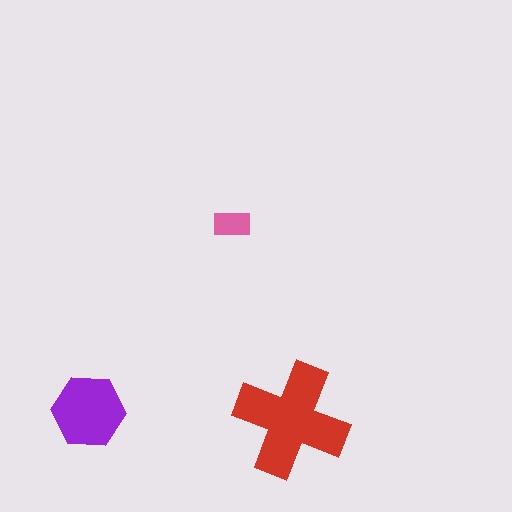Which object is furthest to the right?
The red cross is rightmost.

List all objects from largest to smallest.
The red cross, the purple hexagon, the pink rectangle.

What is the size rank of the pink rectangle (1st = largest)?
3rd.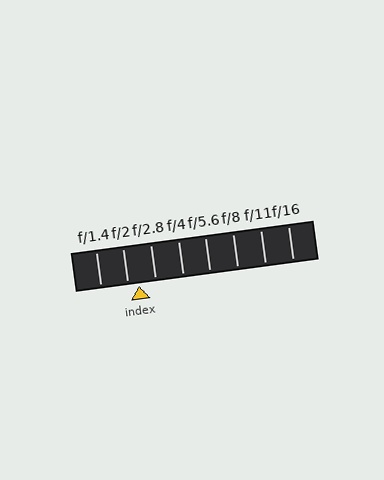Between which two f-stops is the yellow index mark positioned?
The index mark is between f/2 and f/2.8.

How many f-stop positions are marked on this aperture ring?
There are 8 f-stop positions marked.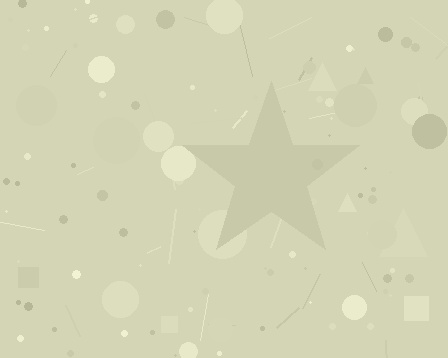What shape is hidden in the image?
A star is hidden in the image.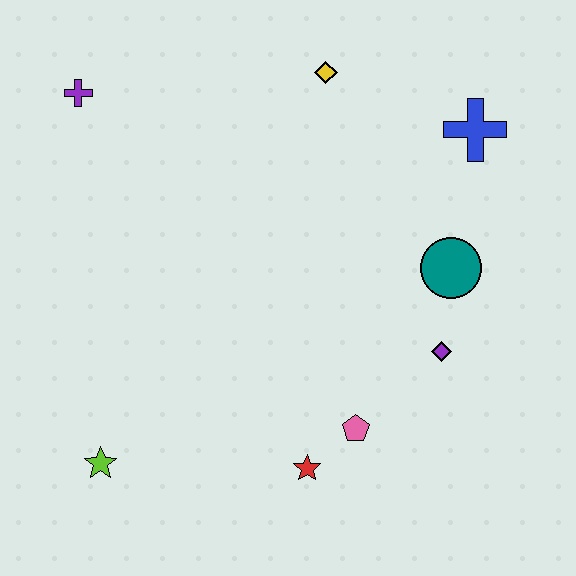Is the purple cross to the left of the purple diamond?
Yes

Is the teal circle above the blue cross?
No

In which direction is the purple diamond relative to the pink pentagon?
The purple diamond is to the right of the pink pentagon.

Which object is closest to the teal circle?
The purple diamond is closest to the teal circle.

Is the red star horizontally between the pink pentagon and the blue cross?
No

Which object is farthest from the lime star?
The blue cross is farthest from the lime star.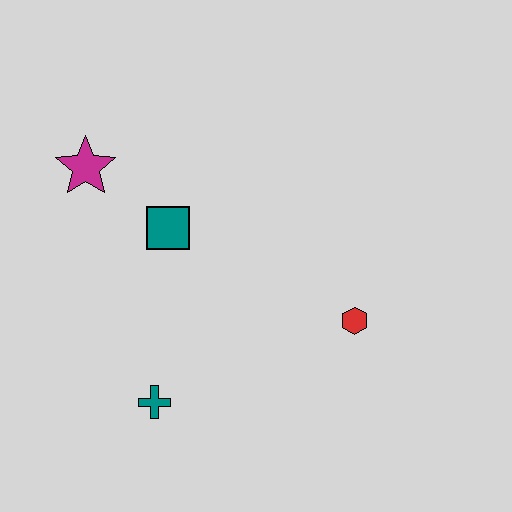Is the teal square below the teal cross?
No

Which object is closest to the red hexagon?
The teal square is closest to the red hexagon.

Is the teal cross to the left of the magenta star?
No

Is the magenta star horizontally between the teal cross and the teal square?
No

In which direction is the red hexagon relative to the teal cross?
The red hexagon is to the right of the teal cross.